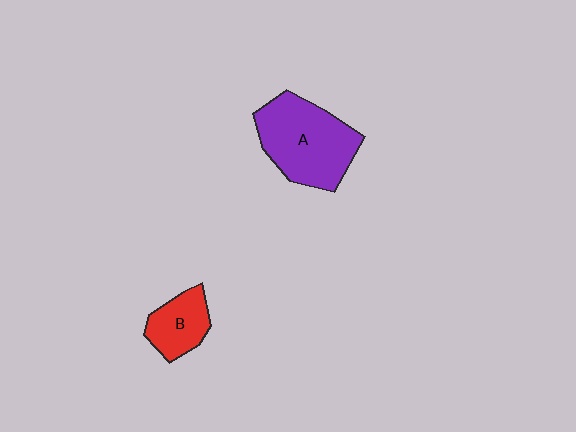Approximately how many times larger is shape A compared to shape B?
Approximately 2.1 times.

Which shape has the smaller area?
Shape B (red).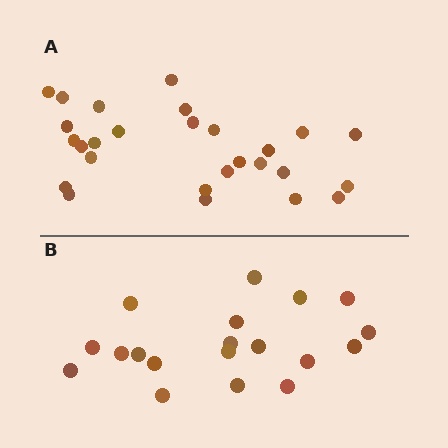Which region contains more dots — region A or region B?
Region A (the top region) has more dots.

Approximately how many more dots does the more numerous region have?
Region A has roughly 8 or so more dots than region B.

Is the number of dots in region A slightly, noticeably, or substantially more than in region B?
Region A has noticeably more, but not dramatically so. The ratio is roughly 1.4 to 1.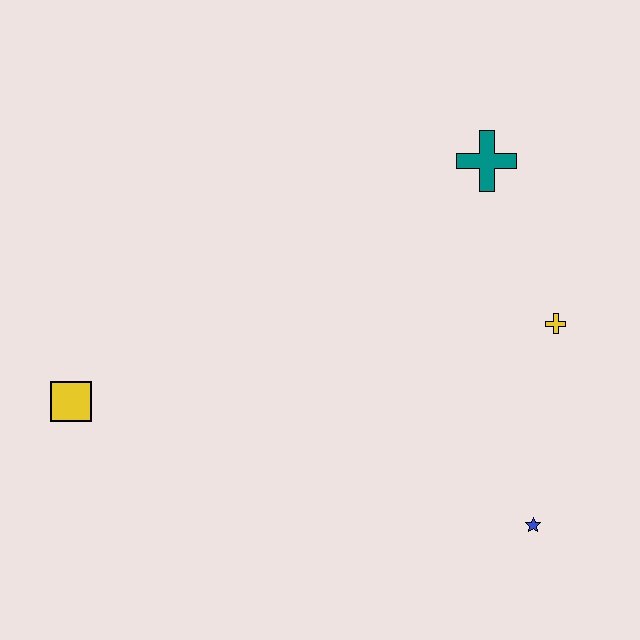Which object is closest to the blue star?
The yellow cross is closest to the blue star.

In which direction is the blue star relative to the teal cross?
The blue star is below the teal cross.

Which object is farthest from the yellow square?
The yellow cross is farthest from the yellow square.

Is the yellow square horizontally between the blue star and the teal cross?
No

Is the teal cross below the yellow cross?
No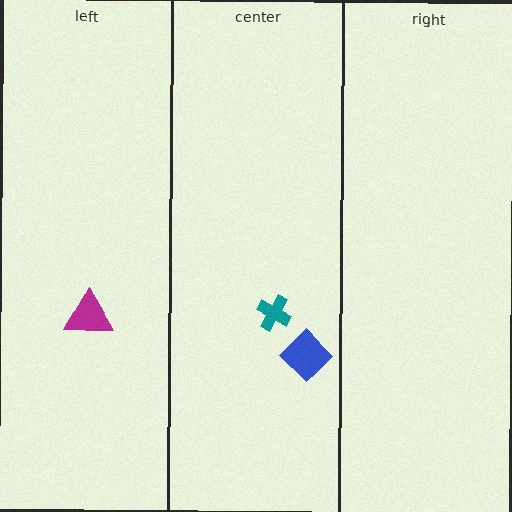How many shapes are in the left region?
1.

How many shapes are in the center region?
2.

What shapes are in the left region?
The magenta triangle.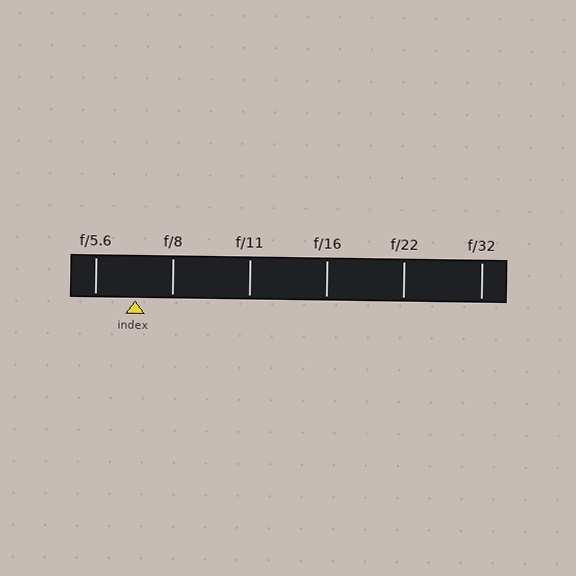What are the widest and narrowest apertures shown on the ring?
The widest aperture shown is f/5.6 and the narrowest is f/32.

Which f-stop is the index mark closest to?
The index mark is closest to f/8.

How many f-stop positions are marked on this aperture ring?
There are 6 f-stop positions marked.